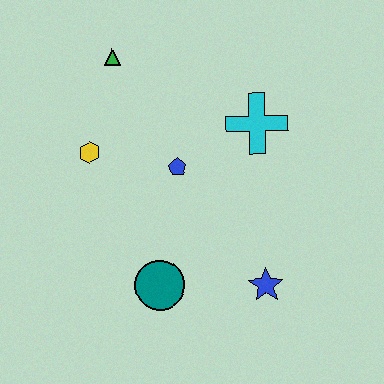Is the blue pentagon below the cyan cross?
Yes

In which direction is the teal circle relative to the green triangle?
The teal circle is below the green triangle.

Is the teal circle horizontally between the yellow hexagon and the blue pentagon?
Yes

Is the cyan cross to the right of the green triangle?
Yes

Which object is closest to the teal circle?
The blue star is closest to the teal circle.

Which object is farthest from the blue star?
The green triangle is farthest from the blue star.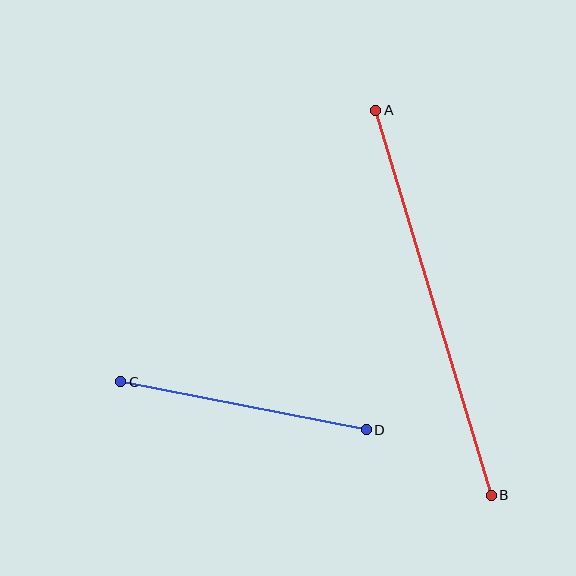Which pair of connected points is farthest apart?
Points A and B are farthest apart.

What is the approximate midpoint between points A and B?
The midpoint is at approximately (433, 303) pixels.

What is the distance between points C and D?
The distance is approximately 250 pixels.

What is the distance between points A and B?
The distance is approximately 402 pixels.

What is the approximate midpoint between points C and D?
The midpoint is at approximately (243, 406) pixels.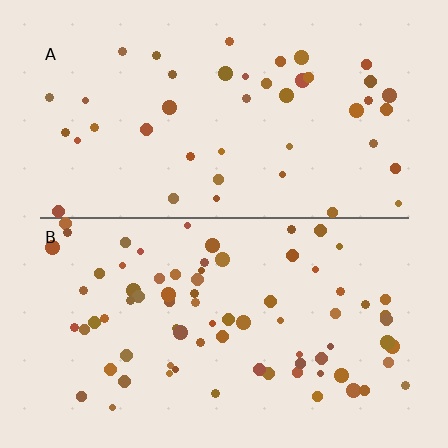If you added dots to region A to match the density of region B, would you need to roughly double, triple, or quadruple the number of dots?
Approximately double.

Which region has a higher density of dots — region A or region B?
B (the bottom).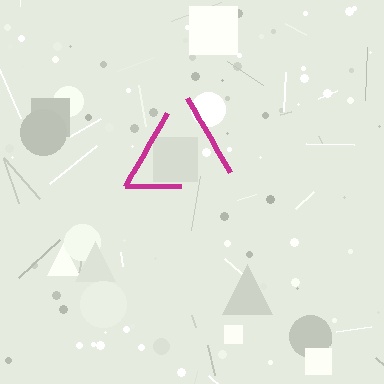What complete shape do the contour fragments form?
The contour fragments form a triangle.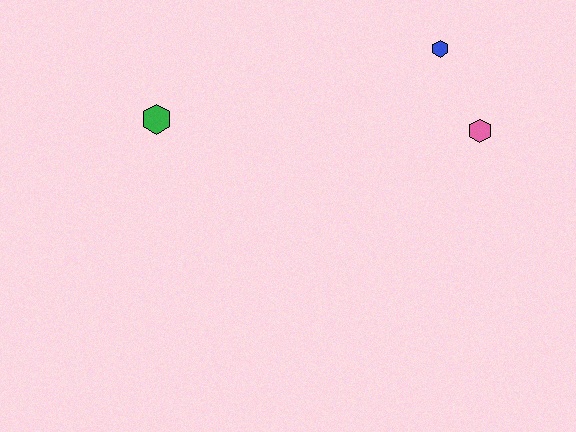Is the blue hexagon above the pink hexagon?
Yes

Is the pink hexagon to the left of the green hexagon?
No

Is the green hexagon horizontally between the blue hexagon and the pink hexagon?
No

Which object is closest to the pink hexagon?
The blue hexagon is closest to the pink hexagon.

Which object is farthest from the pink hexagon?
The green hexagon is farthest from the pink hexagon.